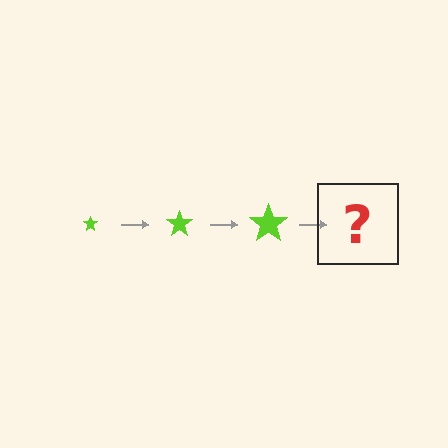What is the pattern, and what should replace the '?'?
The pattern is that the star gets progressively larger each step. The '?' should be a lime star, larger than the previous one.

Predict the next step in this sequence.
The next step is a lime star, larger than the previous one.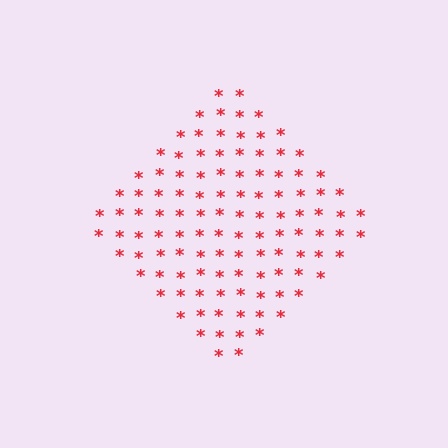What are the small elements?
The small elements are asterisks.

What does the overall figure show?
The overall figure shows a diamond.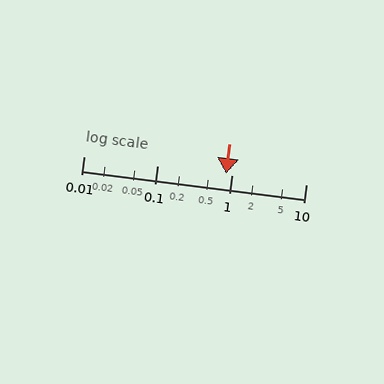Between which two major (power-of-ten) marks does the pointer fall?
The pointer is between 0.1 and 1.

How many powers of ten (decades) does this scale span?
The scale spans 3 decades, from 0.01 to 10.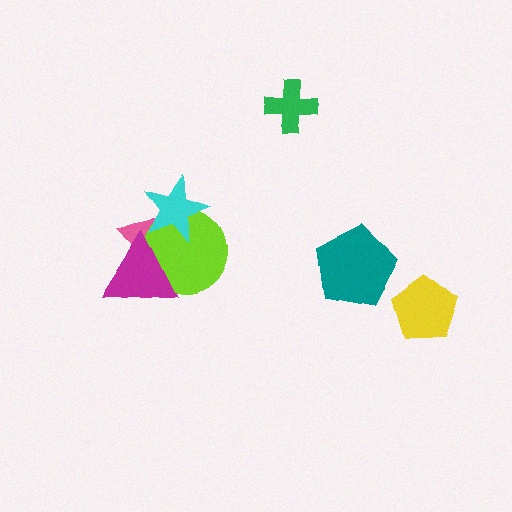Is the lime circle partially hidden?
Yes, it is partially covered by another shape.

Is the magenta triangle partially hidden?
No, no other shape covers it.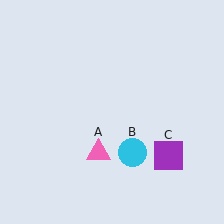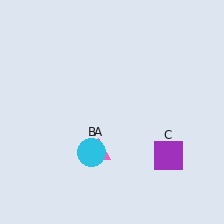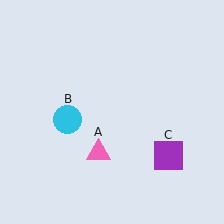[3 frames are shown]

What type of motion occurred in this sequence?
The cyan circle (object B) rotated clockwise around the center of the scene.